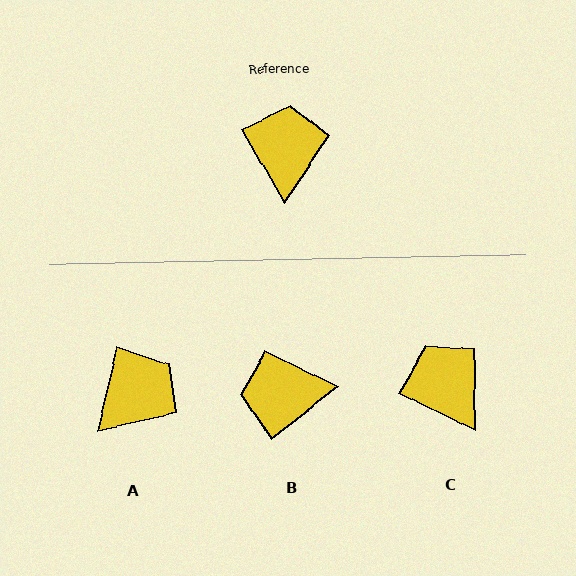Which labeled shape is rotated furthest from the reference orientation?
B, about 98 degrees away.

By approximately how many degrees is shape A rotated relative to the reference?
Approximately 43 degrees clockwise.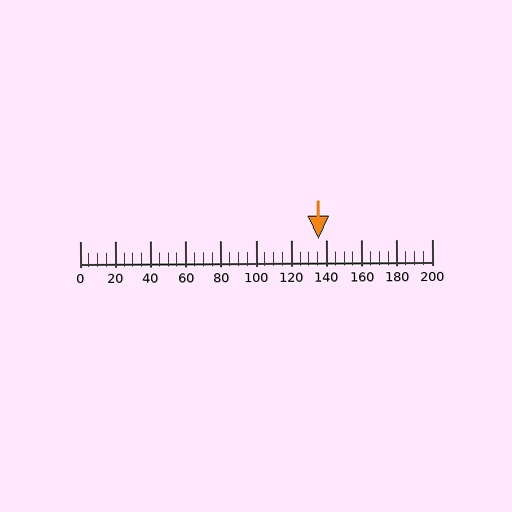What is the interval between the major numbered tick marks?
The major tick marks are spaced 20 units apart.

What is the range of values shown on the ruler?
The ruler shows values from 0 to 200.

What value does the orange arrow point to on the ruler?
The orange arrow points to approximately 135.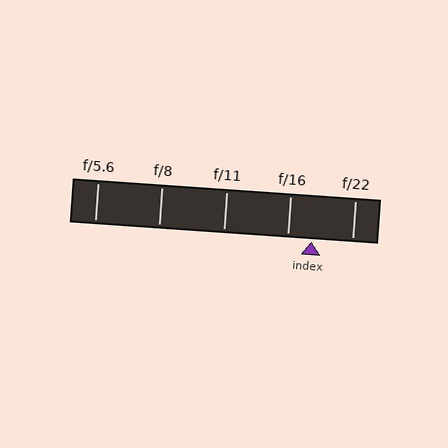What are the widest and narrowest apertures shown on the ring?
The widest aperture shown is f/5.6 and the narrowest is f/22.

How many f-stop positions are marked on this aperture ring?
There are 5 f-stop positions marked.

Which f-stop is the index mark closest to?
The index mark is closest to f/16.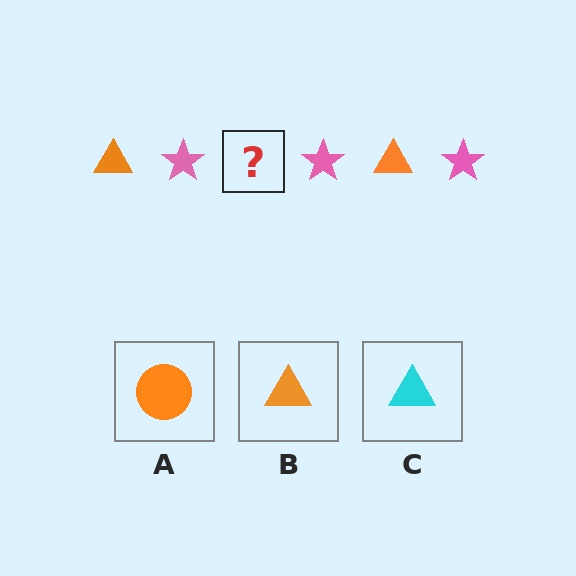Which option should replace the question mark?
Option B.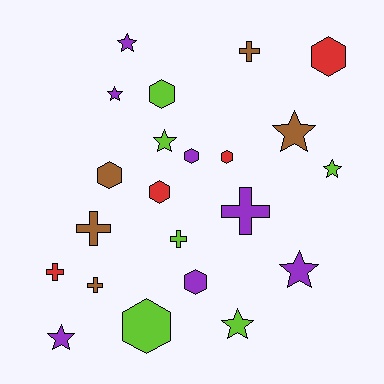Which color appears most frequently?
Purple, with 7 objects.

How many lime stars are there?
There are 3 lime stars.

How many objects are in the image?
There are 22 objects.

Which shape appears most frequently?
Star, with 8 objects.